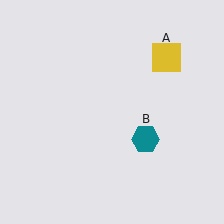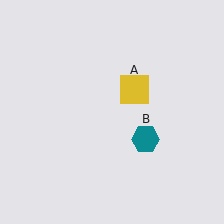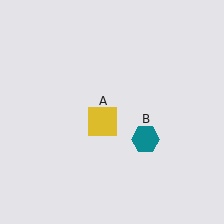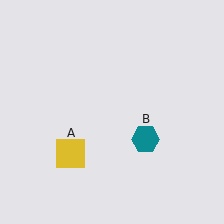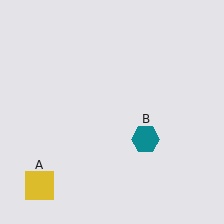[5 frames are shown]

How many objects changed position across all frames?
1 object changed position: yellow square (object A).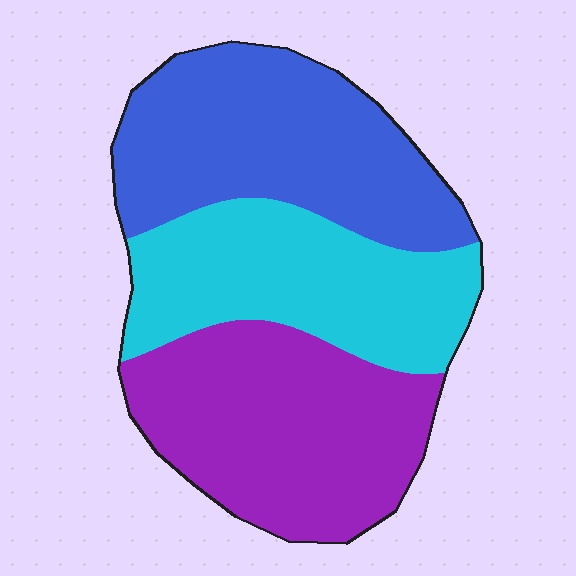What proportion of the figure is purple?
Purple covers around 35% of the figure.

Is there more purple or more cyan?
Purple.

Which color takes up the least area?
Cyan, at roughly 30%.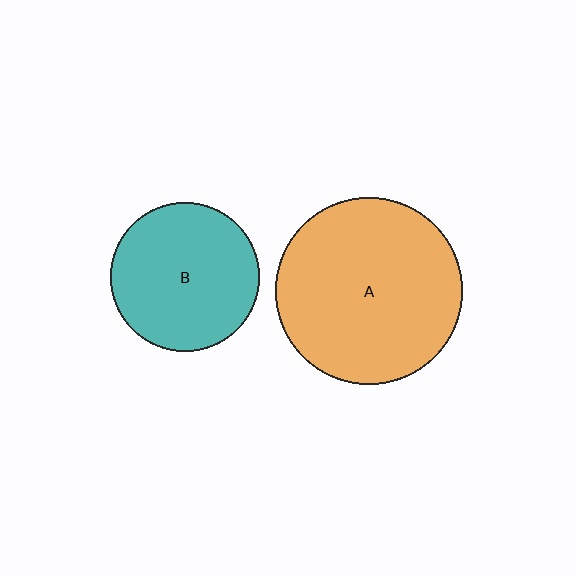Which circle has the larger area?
Circle A (orange).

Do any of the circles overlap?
No, none of the circles overlap.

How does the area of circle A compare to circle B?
Approximately 1.6 times.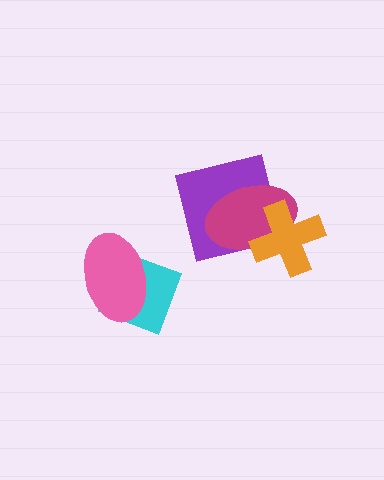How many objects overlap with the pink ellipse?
1 object overlaps with the pink ellipse.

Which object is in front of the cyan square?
The pink ellipse is in front of the cyan square.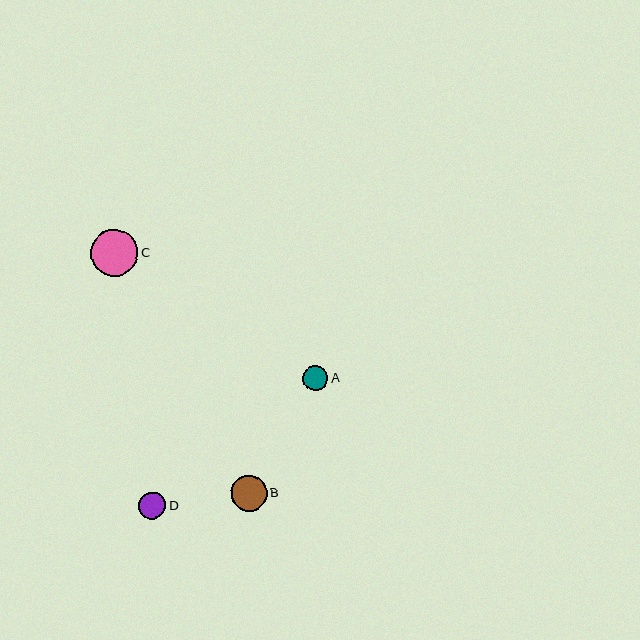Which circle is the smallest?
Circle A is the smallest with a size of approximately 25 pixels.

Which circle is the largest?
Circle C is the largest with a size of approximately 47 pixels.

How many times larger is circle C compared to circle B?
Circle C is approximately 1.3 times the size of circle B.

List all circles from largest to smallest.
From largest to smallest: C, B, D, A.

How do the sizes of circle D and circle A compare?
Circle D and circle A are approximately the same size.